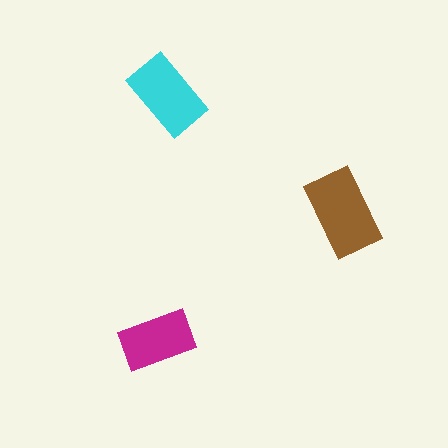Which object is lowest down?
The magenta rectangle is bottommost.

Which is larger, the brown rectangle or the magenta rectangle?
The brown one.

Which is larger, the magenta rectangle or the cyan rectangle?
The cyan one.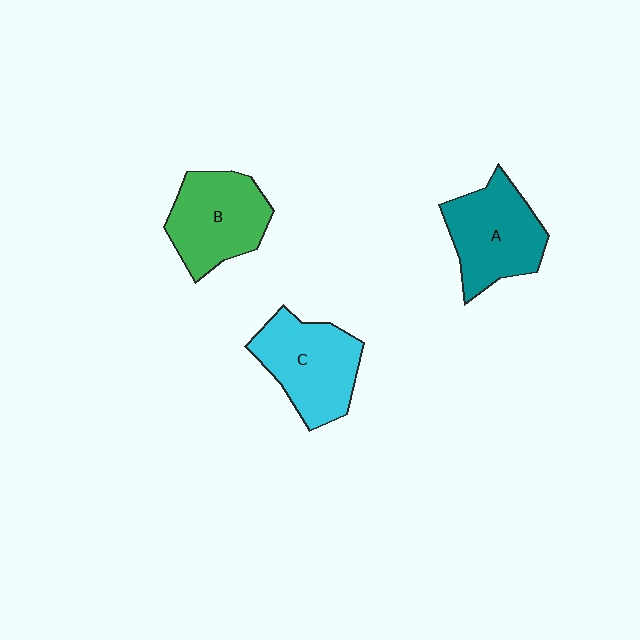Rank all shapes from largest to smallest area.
From largest to smallest: C (cyan), A (teal), B (green).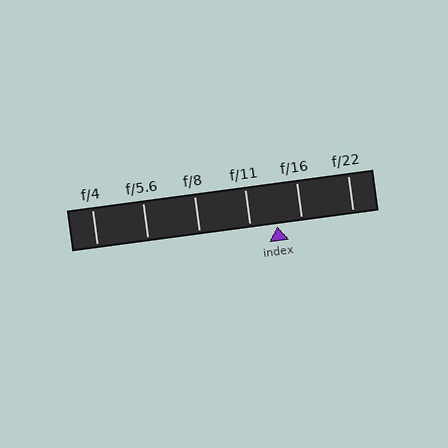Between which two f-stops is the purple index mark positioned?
The index mark is between f/11 and f/16.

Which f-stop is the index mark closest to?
The index mark is closest to f/16.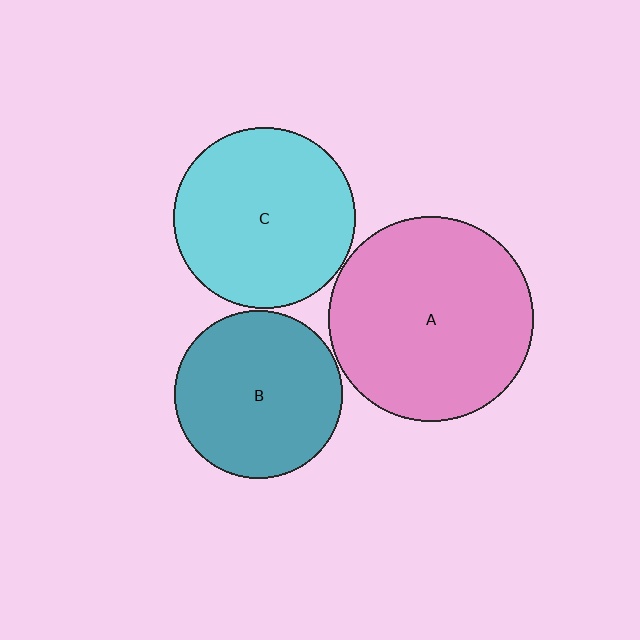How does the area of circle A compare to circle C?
Approximately 1.3 times.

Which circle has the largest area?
Circle A (pink).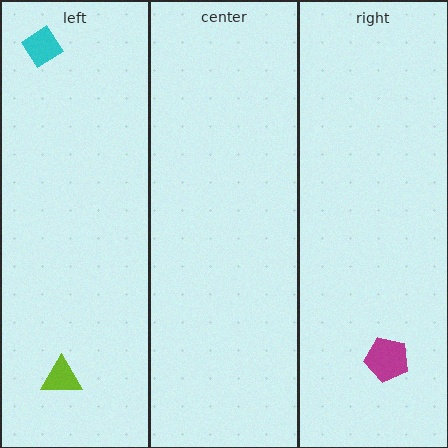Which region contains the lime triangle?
The left region.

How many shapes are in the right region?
1.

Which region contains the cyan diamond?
The left region.